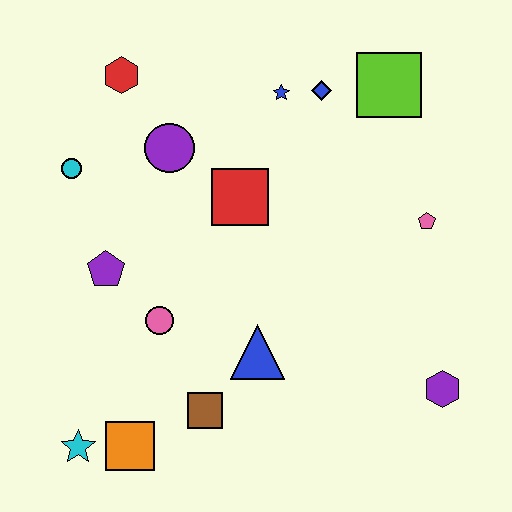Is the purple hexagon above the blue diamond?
No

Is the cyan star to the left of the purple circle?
Yes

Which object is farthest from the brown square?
The lime square is farthest from the brown square.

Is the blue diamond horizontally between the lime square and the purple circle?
Yes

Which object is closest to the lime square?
The blue diamond is closest to the lime square.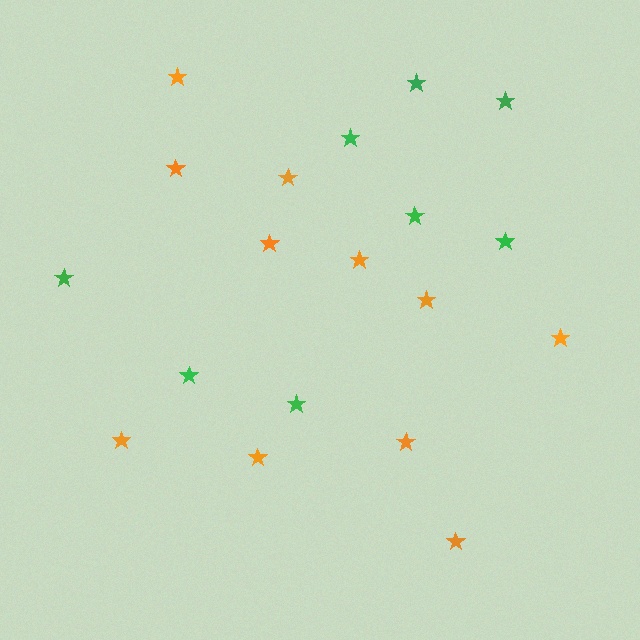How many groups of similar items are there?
There are 2 groups: one group of orange stars (11) and one group of green stars (8).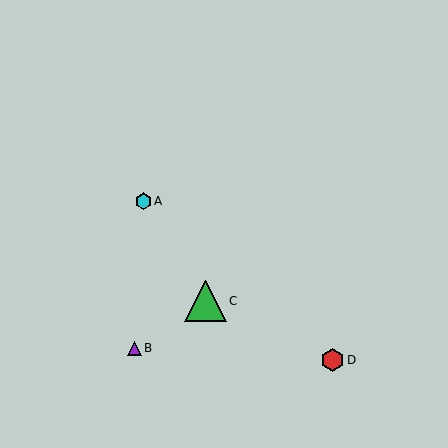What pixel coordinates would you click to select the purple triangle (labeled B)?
Click at (134, 348) to select the purple triangle B.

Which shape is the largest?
The green triangle (labeled C) is the largest.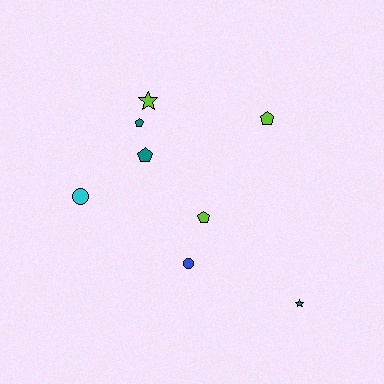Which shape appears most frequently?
Pentagon, with 4 objects.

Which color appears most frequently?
Teal, with 3 objects.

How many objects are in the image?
There are 8 objects.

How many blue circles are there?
There is 1 blue circle.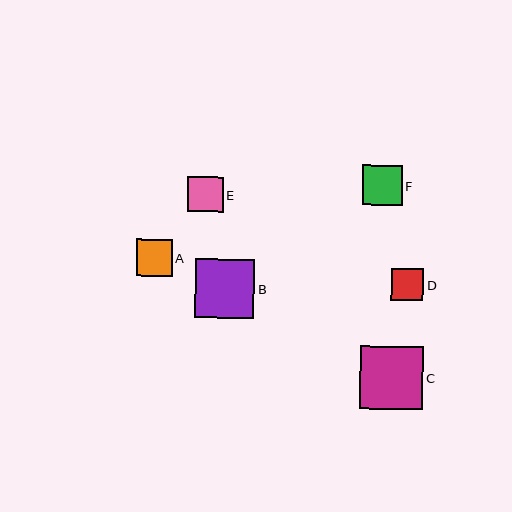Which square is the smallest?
Square D is the smallest with a size of approximately 32 pixels.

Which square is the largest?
Square C is the largest with a size of approximately 63 pixels.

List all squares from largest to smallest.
From largest to smallest: C, B, F, A, E, D.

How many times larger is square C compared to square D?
Square C is approximately 2.0 times the size of square D.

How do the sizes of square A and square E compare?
Square A and square E are approximately the same size.